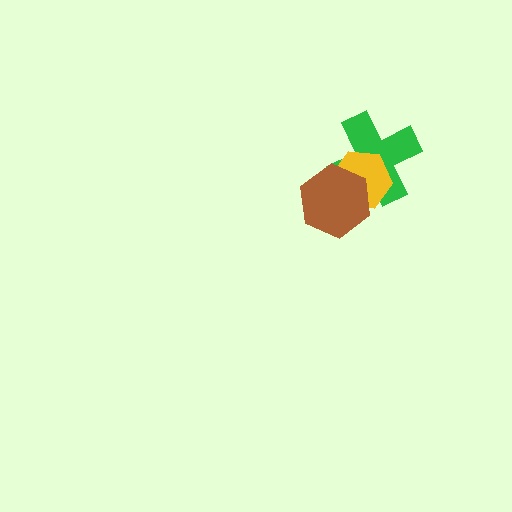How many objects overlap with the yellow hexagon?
2 objects overlap with the yellow hexagon.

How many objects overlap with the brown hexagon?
2 objects overlap with the brown hexagon.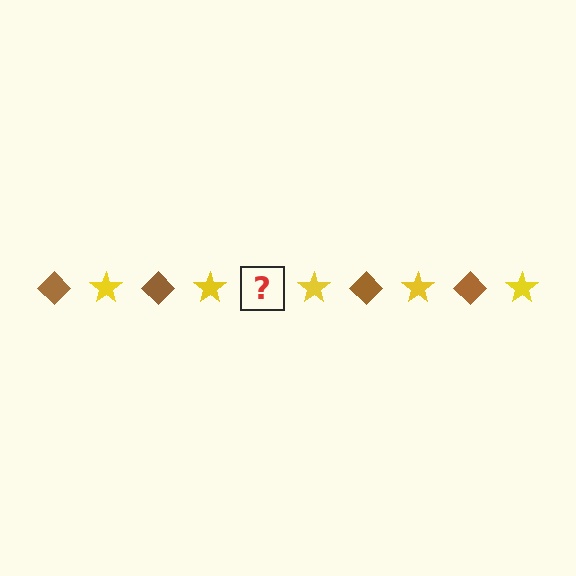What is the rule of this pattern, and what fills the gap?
The rule is that the pattern alternates between brown diamond and yellow star. The gap should be filled with a brown diamond.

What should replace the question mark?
The question mark should be replaced with a brown diamond.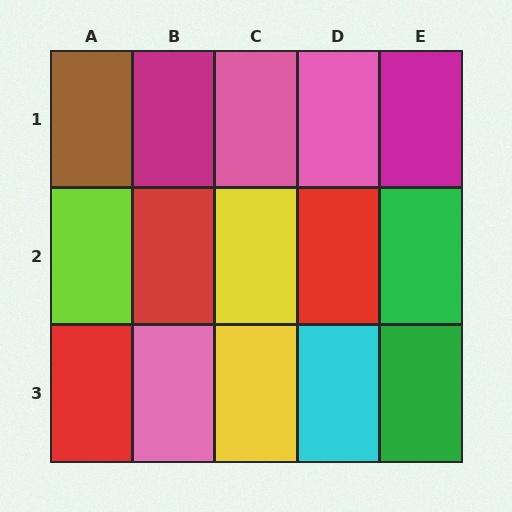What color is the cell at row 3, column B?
Pink.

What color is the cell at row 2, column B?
Red.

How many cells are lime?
1 cell is lime.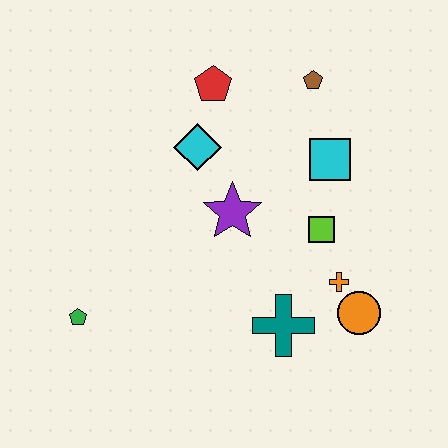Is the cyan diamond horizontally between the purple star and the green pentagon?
Yes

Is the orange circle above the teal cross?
Yes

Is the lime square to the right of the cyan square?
No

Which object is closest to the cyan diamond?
The red pentagon is closest to the cyan diamond.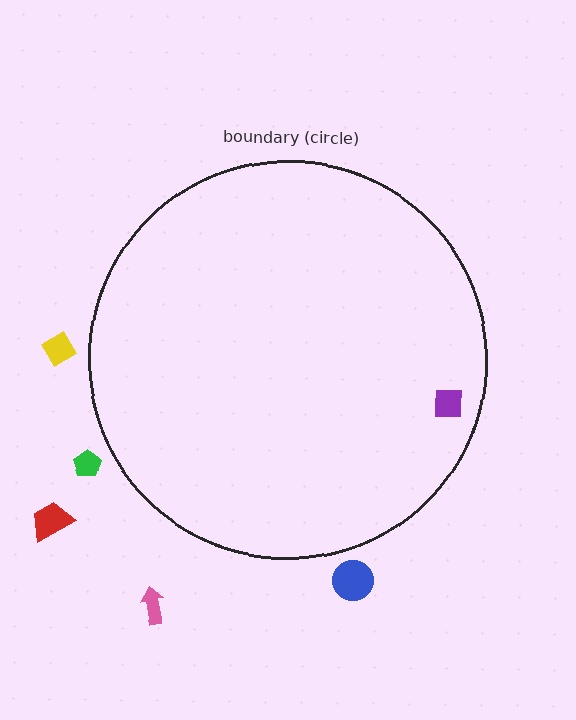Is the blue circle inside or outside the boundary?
Outside.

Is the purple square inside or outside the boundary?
Inside.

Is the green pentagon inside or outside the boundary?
Outside.